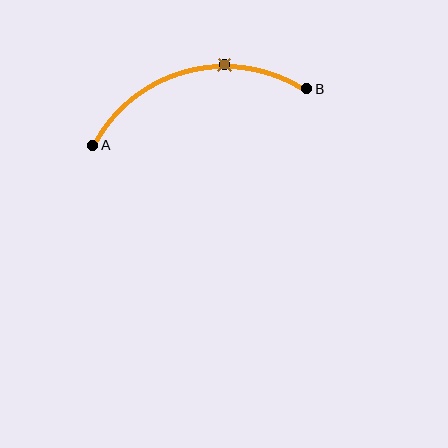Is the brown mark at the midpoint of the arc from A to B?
No. The brown mark lies on the arc but is closer to endpoint B. The arc midpoint would be at the point on the curve equidistant along the arc from both A and B.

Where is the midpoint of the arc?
The arc midpoint is the point on the curve farthest from the straight line joining A and B. It sits above that line.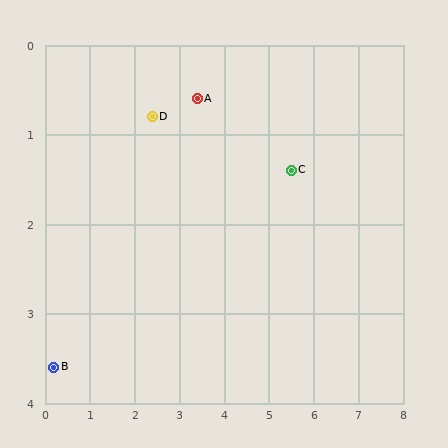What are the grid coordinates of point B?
Point B is at approximately (0.2, 3.6).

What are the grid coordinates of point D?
Point D is at approximately (2.4, 0.8).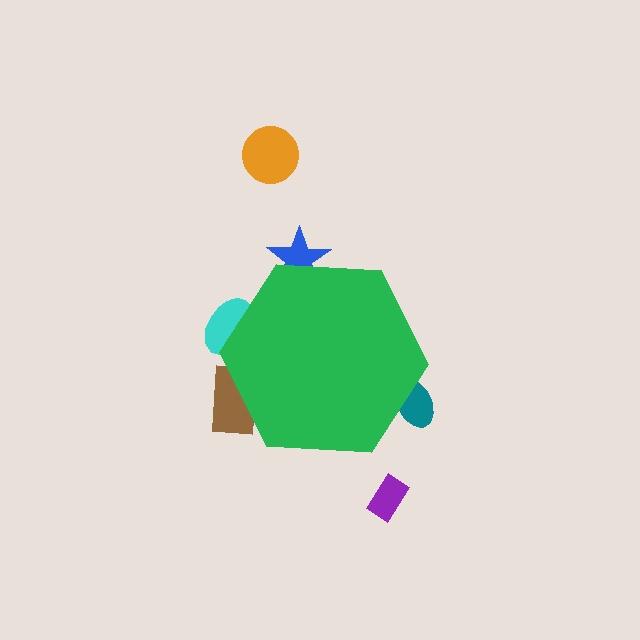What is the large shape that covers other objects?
A green hexagon.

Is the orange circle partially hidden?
No, the orange circle is fully visible.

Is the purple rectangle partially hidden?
No, the purple rectangle is fully visible.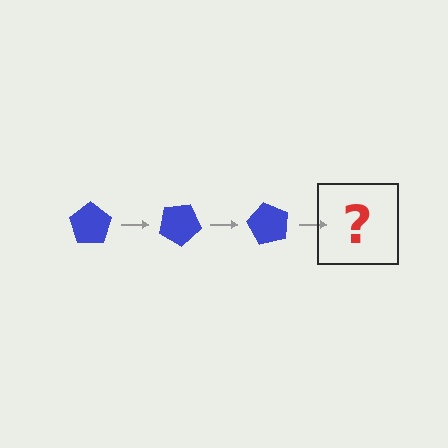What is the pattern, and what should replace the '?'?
The pattern is that the pentagon rotates 30 degrees each step. The '?' should be a blue pentagon rotated 90 degrees.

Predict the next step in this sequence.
The next step is a blue pentagon rotated 90 degrees.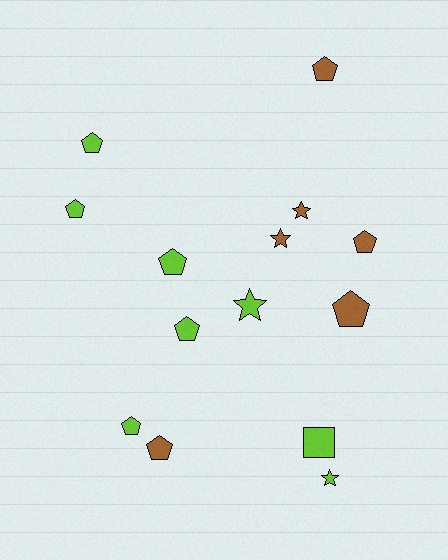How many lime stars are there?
There are 2 lime stars.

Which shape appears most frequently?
Pentagon, with 9 objects.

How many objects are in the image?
There are 14 objects.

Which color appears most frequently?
Lime, with 8 objects.